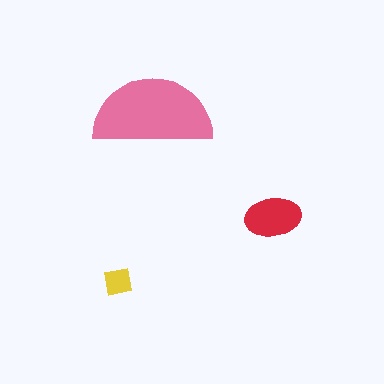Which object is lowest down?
The yellow square is bottommost.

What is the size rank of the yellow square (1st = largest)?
3rd.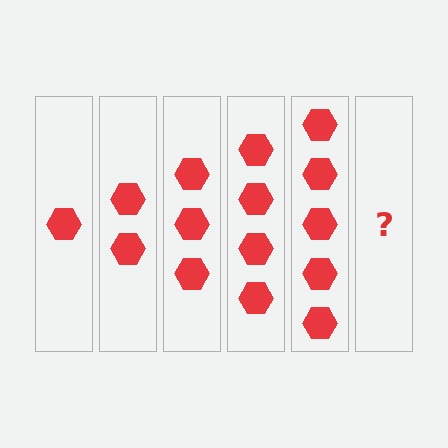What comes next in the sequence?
The next element should be 6 hexagons.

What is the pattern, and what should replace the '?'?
The pattern is that each step adds one more hexagon. The '?' should be 6 hexagons.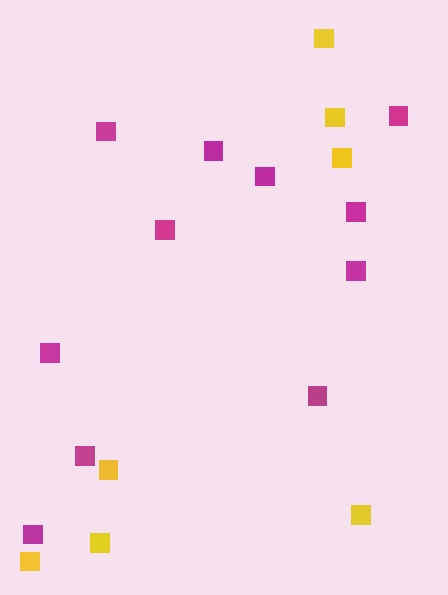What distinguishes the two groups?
There are 2 groups: one group of yellow squares (7) and one group of magenta squares (11).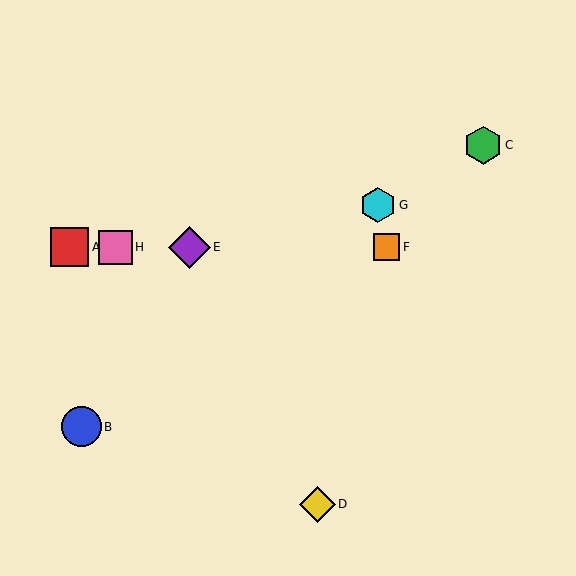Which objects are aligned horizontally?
Objects A, E, F, H are aligned horizontally.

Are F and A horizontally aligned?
Yes, both are at y≈247.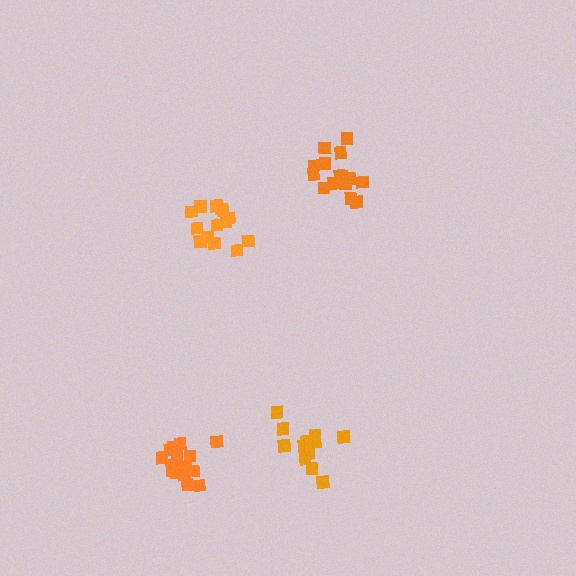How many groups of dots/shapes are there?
There are 4 groups.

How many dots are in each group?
Group 1: 14 dots, Group 2: 16 dots, Group 3: 13 dots, Group 4: 18 dots (61 total).